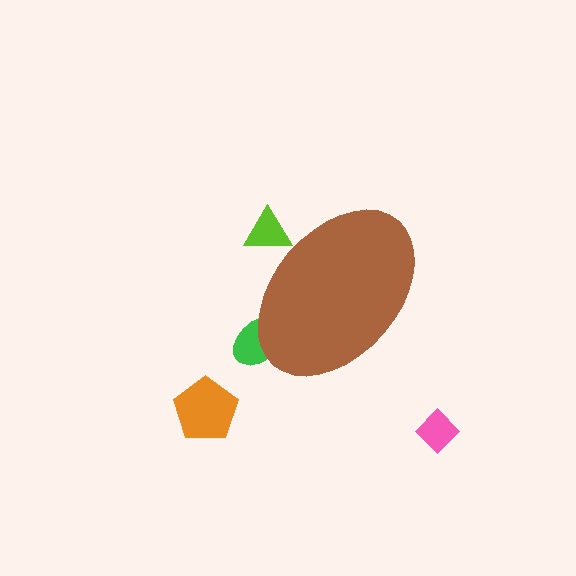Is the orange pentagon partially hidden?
No, the orange pentagon is fully visible.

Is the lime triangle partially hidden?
Yes, the lime triangle is partially hidden behind the brown ellipse.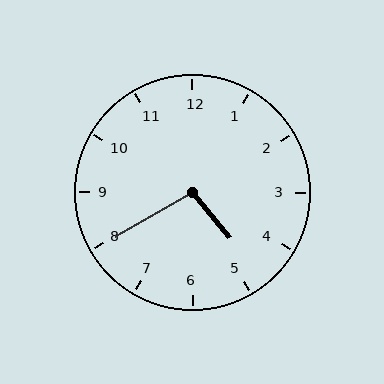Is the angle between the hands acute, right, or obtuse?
It is obtuse.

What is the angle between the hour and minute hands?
Approximately 100 degrees.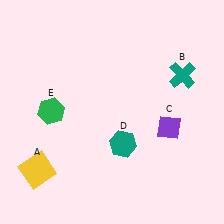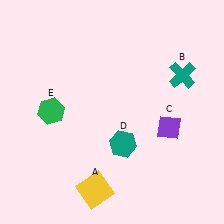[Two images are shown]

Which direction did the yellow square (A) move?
The yellow square (A) moved right.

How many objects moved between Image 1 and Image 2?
1 object moved between the two images.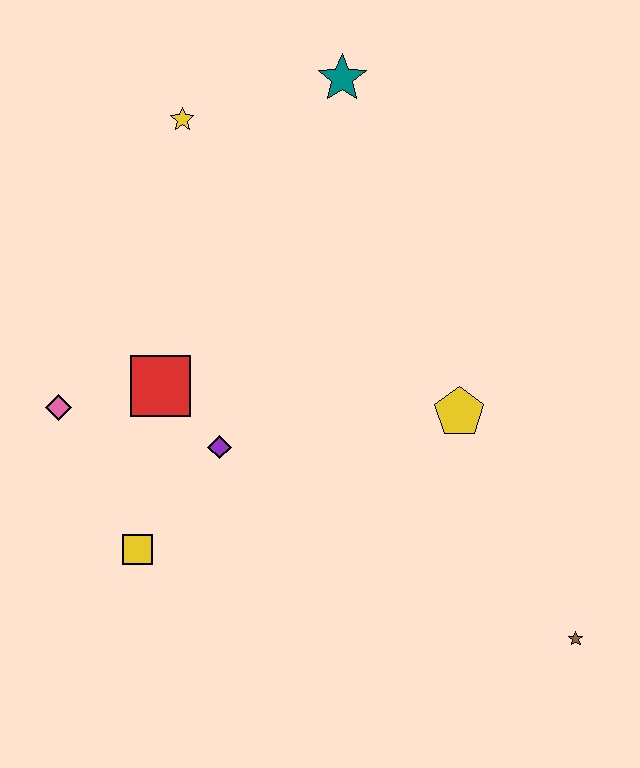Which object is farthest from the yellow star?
The brown star is farthest from the yellow star.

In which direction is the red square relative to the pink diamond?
The red square is to the right of the pink diamond.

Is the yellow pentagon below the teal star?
Yes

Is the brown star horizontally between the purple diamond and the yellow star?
No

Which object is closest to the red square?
The purple diamond is closest to the red square.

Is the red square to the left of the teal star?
Yes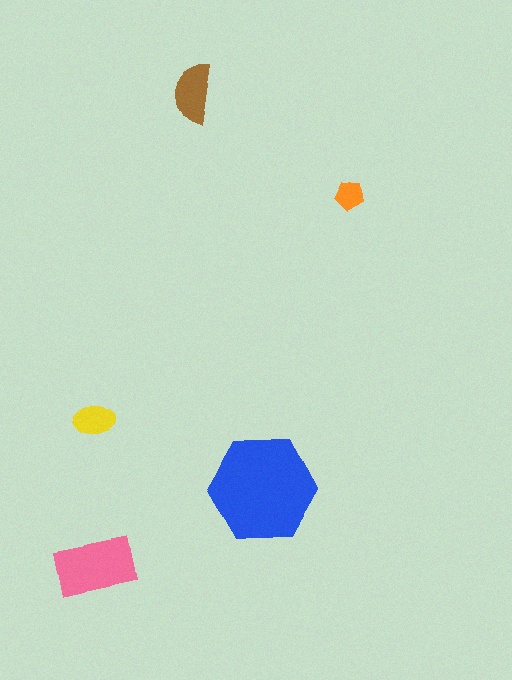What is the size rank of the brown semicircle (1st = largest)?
3rd.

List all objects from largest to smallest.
The blue hexagon, the pink rectangle, the brown semicircle, the yellow ellipse, the orange pentagon.